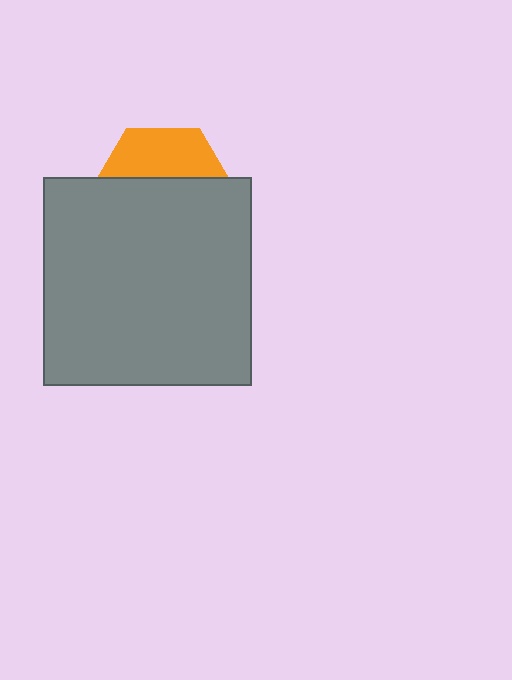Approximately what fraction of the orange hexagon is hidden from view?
Roughly 64% of the orange hexagon is hidden behind the gray square.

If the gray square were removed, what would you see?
You would see the complete orange hexagon.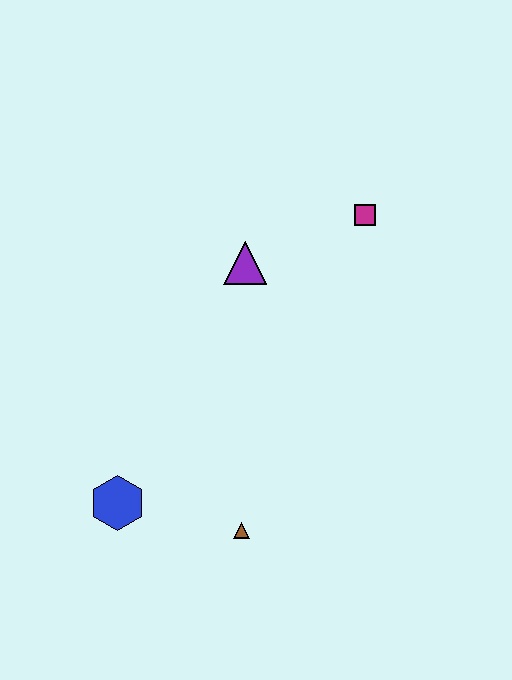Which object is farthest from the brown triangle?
The magenta square is farthest from the brown triangle.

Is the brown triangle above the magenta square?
No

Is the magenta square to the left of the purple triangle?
No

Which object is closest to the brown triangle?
The blue hexagon is closest to the brown triangle.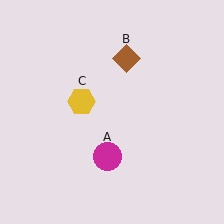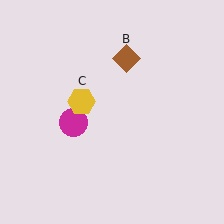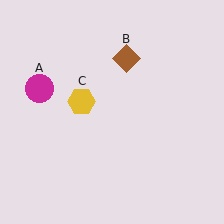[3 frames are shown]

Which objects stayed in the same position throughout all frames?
Brown diamond (object B) and yellow hexagon (object C) remained stationary.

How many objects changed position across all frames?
1 object changed position: magenta circle (object A).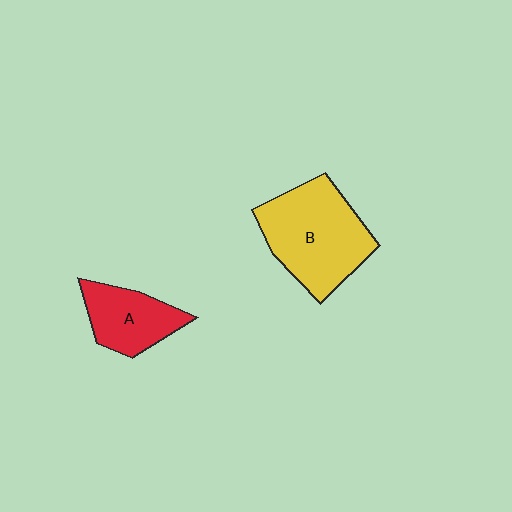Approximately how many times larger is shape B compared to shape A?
Approximately 1.7 times.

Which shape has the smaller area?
Shape A (red).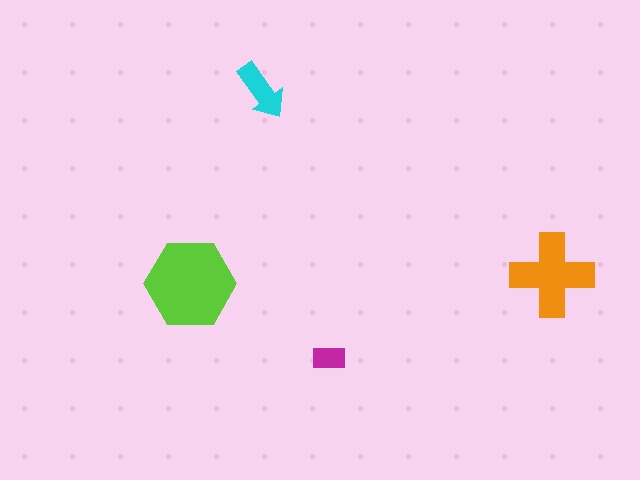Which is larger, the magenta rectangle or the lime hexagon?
The lime hexagon.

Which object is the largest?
The lime hexagon.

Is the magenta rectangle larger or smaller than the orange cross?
Smaller.